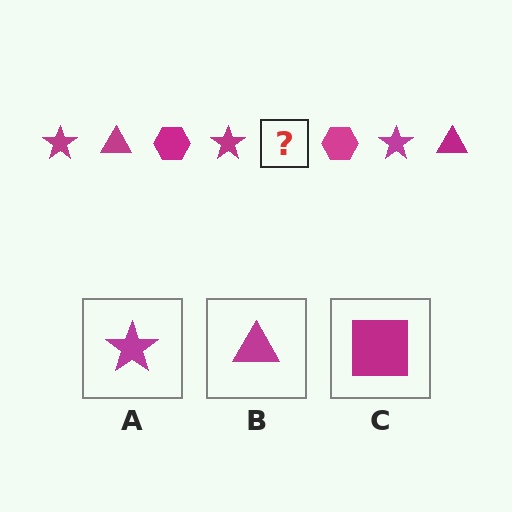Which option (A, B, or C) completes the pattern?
B.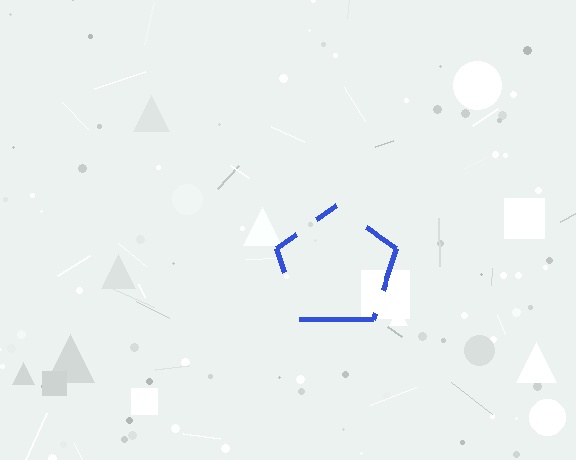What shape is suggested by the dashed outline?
The dashed outline suggests a pentagon.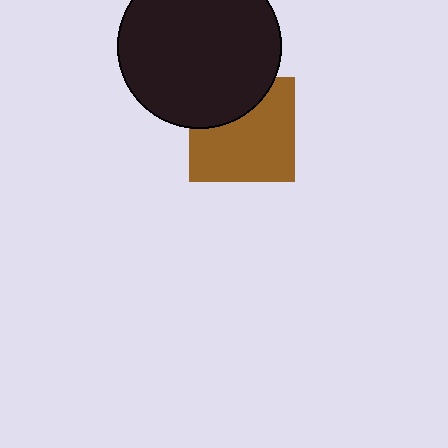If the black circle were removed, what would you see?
You would see the complete brown square.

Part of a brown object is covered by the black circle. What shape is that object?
It is a square.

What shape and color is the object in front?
The object in front is a black circle.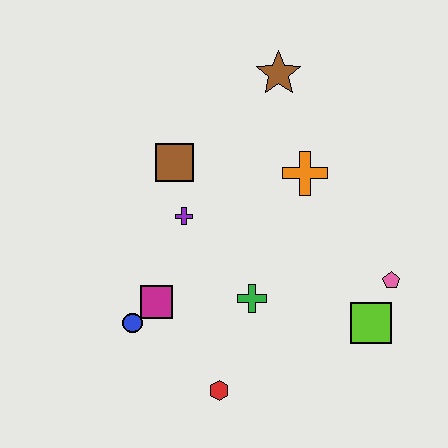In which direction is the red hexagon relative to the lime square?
The red hexagon is to the left of the lime square.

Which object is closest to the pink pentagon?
The lime square is closest to the pink pentagon.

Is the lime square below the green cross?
Yes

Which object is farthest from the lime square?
The brown star is farthest from the lime square.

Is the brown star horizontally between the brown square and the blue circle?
No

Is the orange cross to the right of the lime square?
No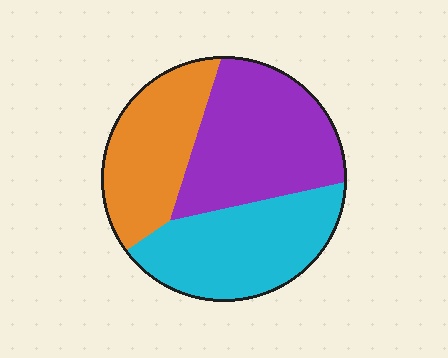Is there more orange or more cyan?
Cyan.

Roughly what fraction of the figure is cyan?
Cyan covers around 35% of the figure.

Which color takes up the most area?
Purple, at roughly 40%.